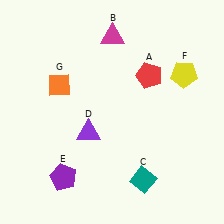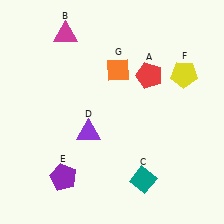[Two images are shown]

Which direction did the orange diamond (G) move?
The orange diamond (G) moved right.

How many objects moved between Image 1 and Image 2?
2 objects moved between the two images.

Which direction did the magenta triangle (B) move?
The magenta triangle (B) moved left.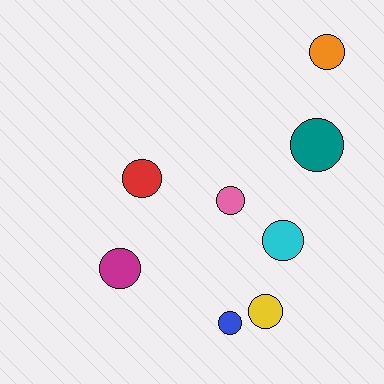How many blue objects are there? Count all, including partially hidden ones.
There is 1 blue object.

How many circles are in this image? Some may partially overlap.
There are 8 circles.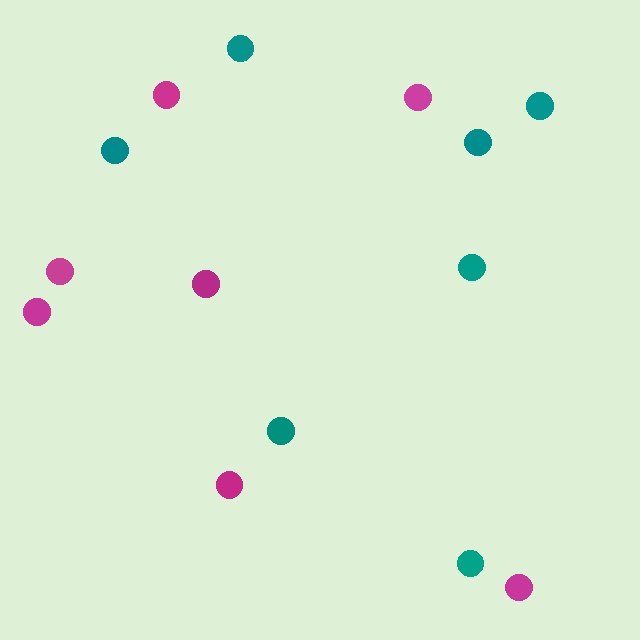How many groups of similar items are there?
There are 2 groups: one group of magenta circles (7) and one group of teal circles (7).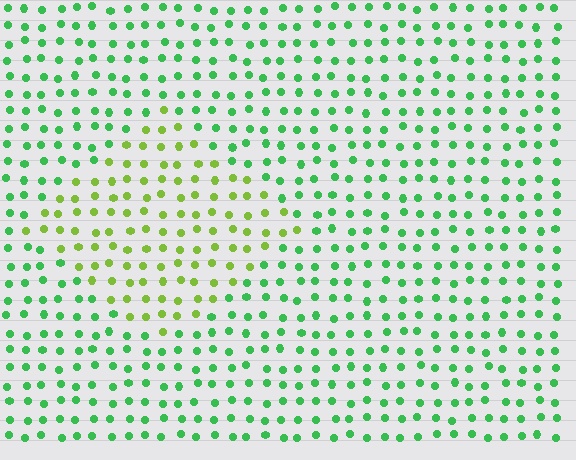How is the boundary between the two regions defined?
The boundary is defined purely by a slight shift in hue (about 42 degrees). Spacing, size, and orientation are identical on both sides.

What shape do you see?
I see a diamond.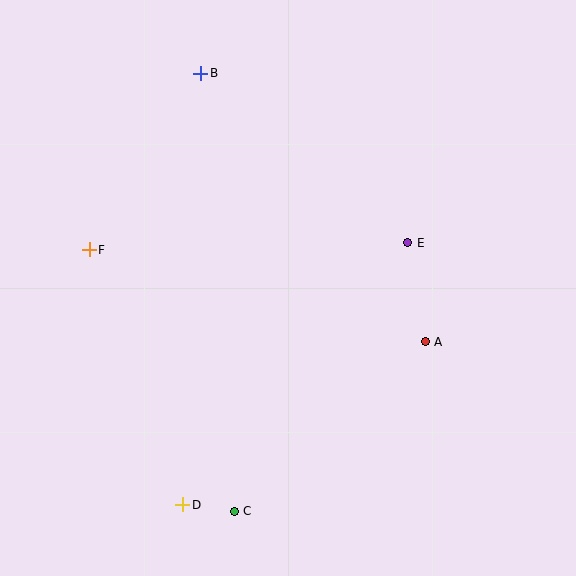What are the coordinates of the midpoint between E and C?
The midpoint between E and C is at (321, 377).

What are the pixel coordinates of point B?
Point B is at (201, 73).